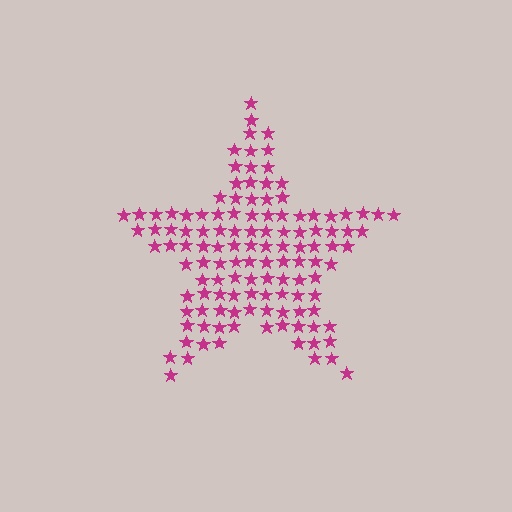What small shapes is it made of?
It is made of small stars.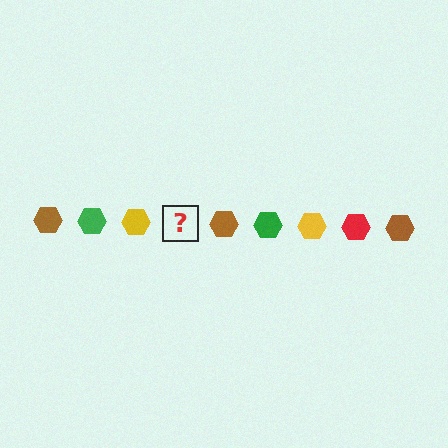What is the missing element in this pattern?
The missing element is a red hexagon.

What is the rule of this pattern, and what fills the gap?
The rule is that the pattern cycles through brown, green, yellow, red hexagons. The gap should be filled with a red hexagon.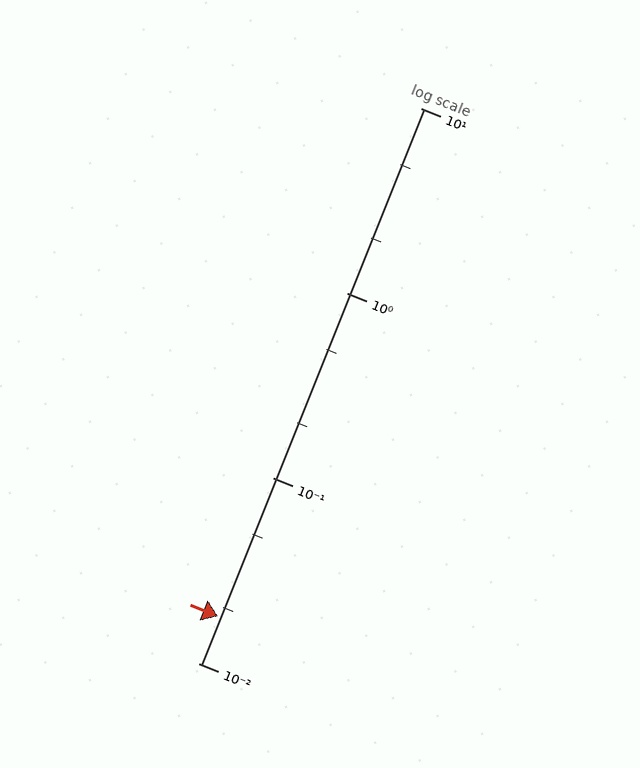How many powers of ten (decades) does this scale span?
The scale spans 3 decades, from 0.01 to 10.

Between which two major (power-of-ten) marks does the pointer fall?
The pointer is between 0.01 and 0.1.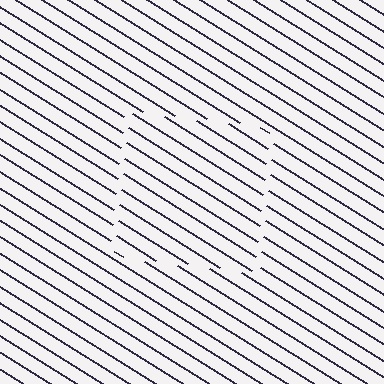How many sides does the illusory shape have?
4 sides — the line-ends trace a square.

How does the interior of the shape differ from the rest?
The interior of the shape contains the same grating, shifted by half a period — the contour is defined by the phase discontinuity where line-ends from the inner and outer gratings abut.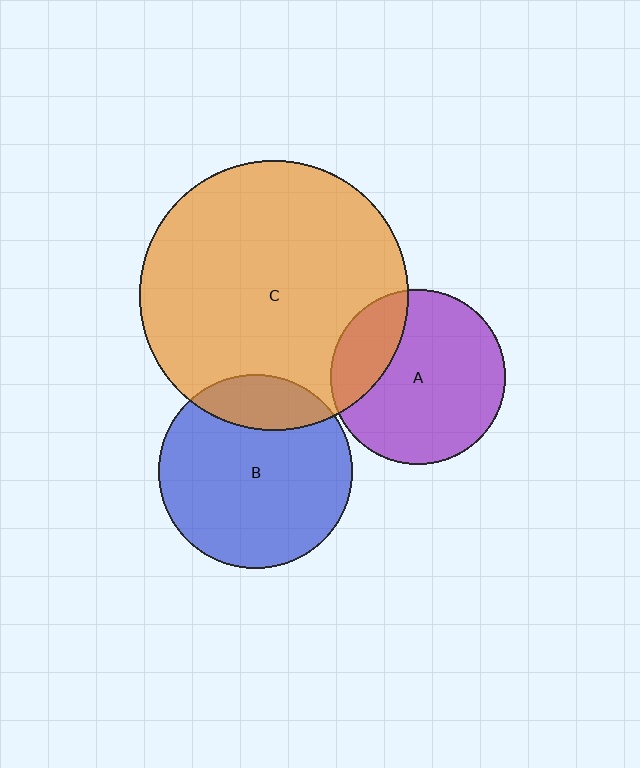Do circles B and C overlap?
Yes.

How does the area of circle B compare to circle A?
Approximately 1.2 times.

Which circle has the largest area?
Circle C (orange).